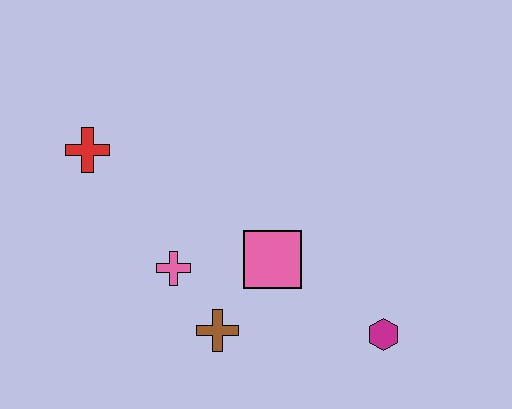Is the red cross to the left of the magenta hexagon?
Yes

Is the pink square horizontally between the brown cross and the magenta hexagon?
Yes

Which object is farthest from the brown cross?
The red cross is farthest from the brown cross.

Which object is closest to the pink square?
The brown cross is closest to the pink square.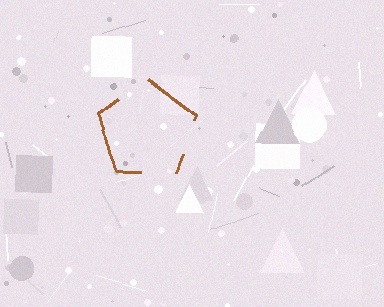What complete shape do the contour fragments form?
The contour fragments form a pentagon.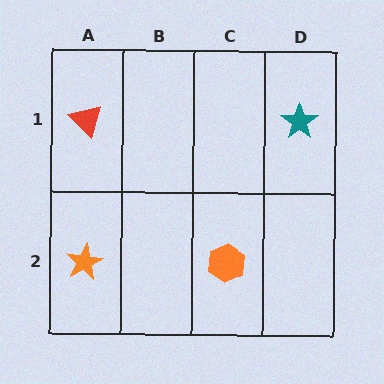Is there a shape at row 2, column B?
No, that cell is empty.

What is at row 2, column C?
An orange hexagon.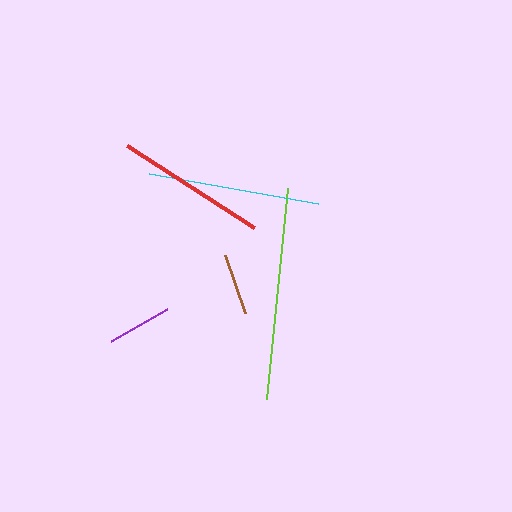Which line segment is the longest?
The lime line is the longest at approximately 211 pixels.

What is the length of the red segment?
The red segment is approximately 152 pixels long.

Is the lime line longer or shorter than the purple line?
The lime line is longer than the purple line.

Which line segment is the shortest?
The brown line is the shortest at approximately 62 pixels.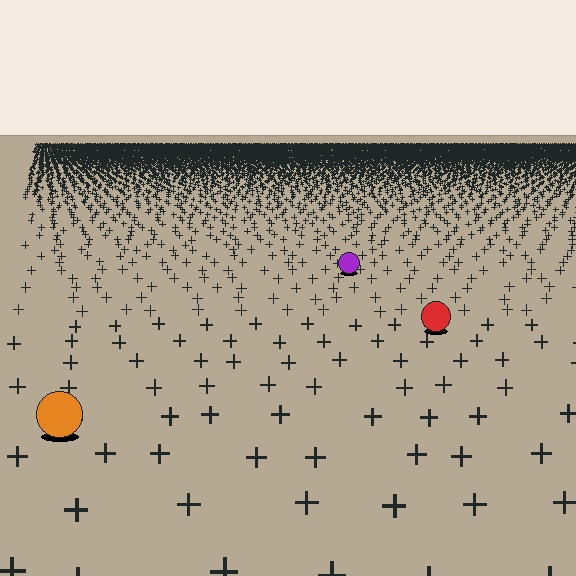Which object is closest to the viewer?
The orange circle is closest. The texture marks near it are larger and more spread out.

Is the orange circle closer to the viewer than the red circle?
Yes. The orange circle is closer — you can tell from the texture gradient: the ground texture is coarser near it.